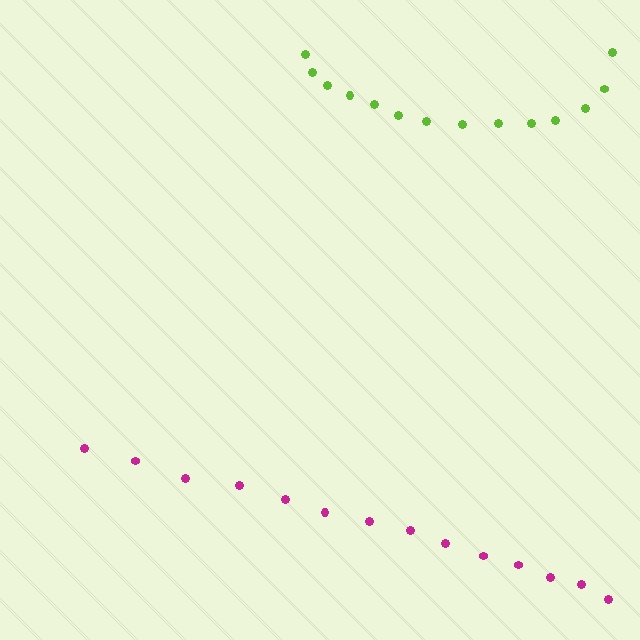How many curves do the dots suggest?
There are 2 distinct paths.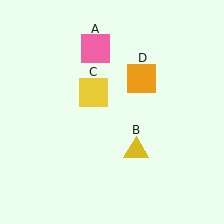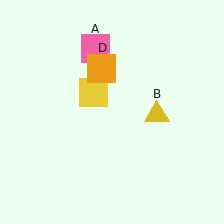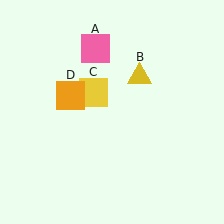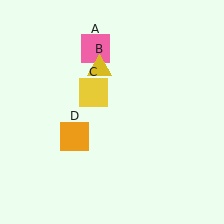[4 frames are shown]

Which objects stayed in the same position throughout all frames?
Pink square (object A) and yellow square (object C) remained stationary.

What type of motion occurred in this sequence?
The yellow triangle (object B), orange square (object D) rotated counterclockwise around the center of the scene.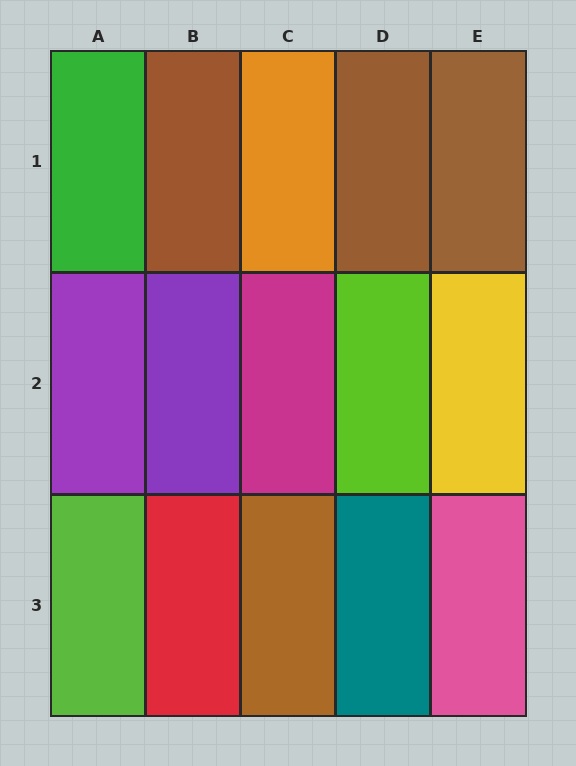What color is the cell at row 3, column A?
Lime.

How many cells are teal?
1 cell is teal.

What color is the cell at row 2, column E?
Yellow.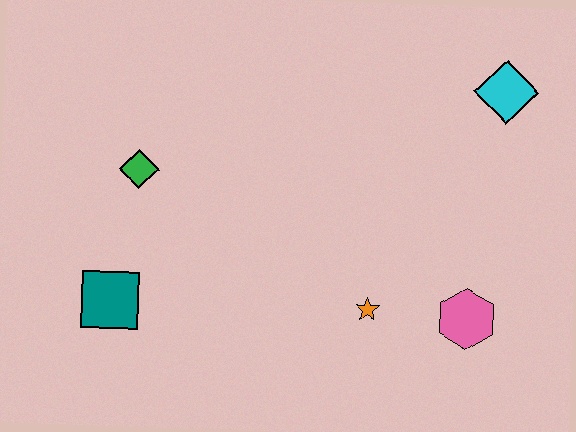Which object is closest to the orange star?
The pink hexagon is closest to the orange star.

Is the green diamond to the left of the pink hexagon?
Yes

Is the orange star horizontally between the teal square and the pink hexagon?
Yes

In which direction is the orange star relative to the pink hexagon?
The orange star is to the left of the pink hexagon.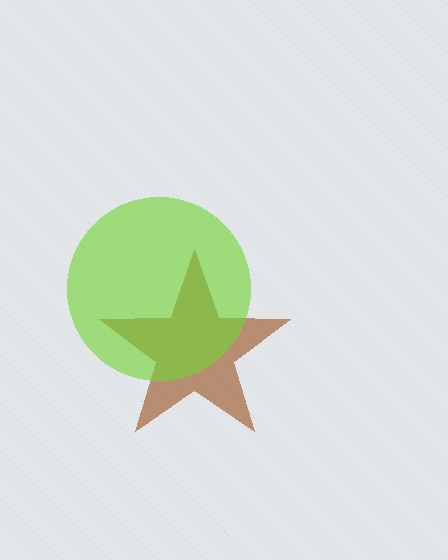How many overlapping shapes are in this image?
There are 2 overlapping shapes in the image.